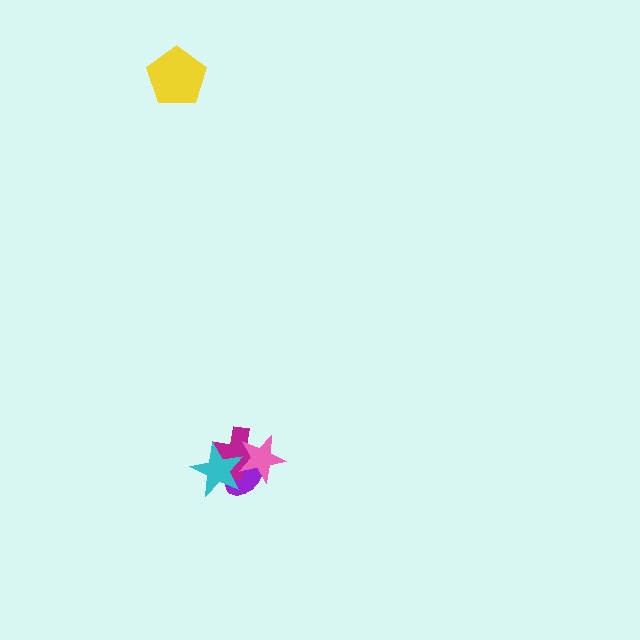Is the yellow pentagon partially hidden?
No, no other shape covers it.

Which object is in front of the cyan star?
The pink star is in front of the cyan star.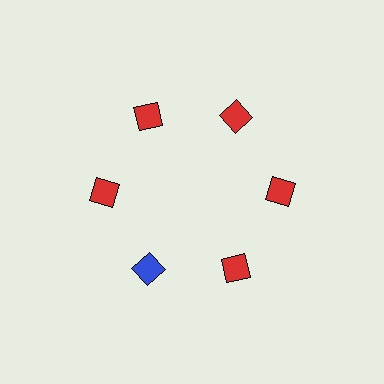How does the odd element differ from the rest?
It has a different color: blue instead of red.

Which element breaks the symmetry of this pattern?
The blue diamond at roughly the 7 o'clock position breaks the symmetry. All other shapes are red diamonds.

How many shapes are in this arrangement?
There are 6 shapes arranged in a ring pattern.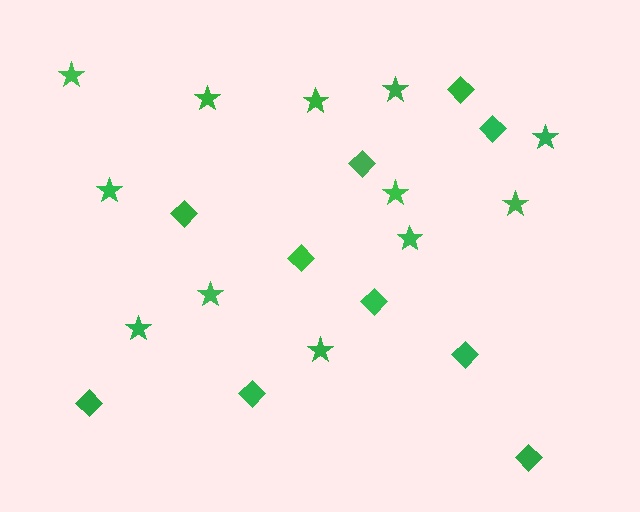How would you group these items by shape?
There are 2 groups: one group of stars (12) and one group of diamonds (10).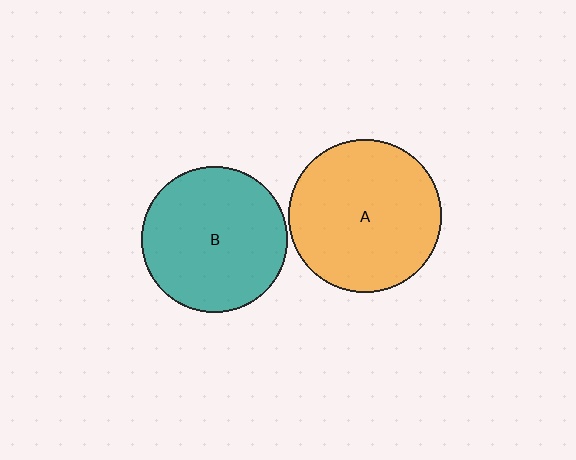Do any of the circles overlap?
No, none of the circles overlap.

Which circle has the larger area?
Circle A (orange).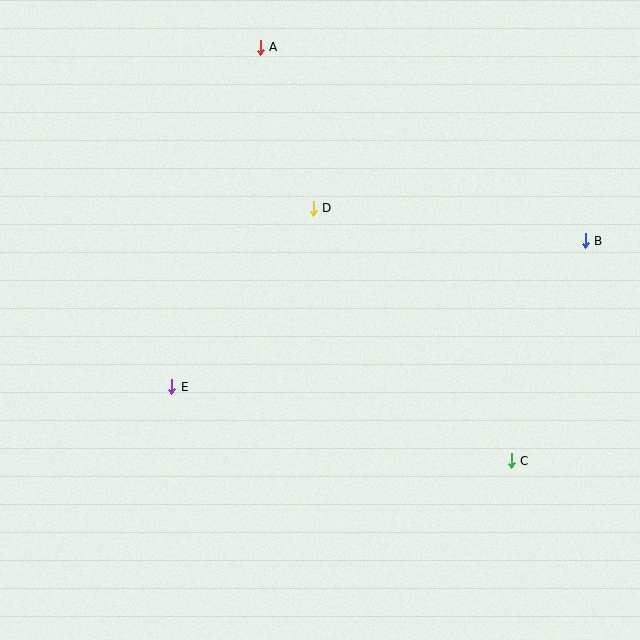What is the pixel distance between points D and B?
The distance between D and B is 274 pixels.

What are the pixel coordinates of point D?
Point D is at (313, 208).